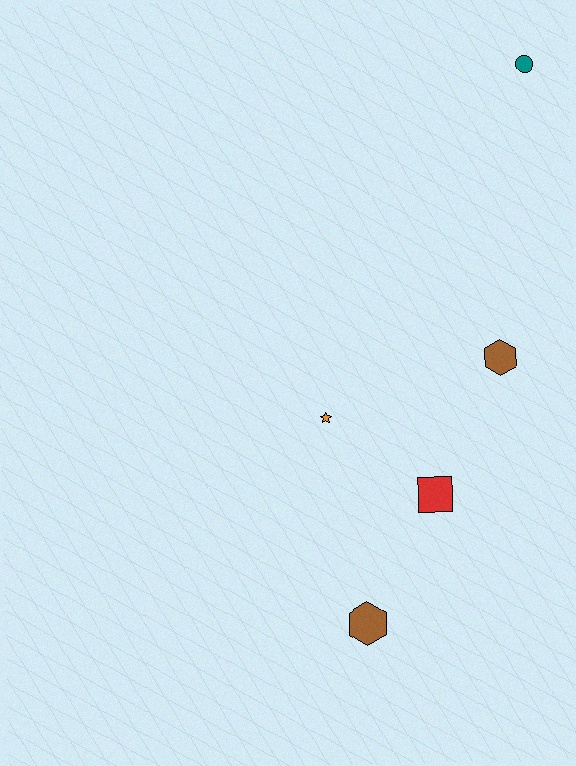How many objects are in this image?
There are 5 objects.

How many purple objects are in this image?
There are no purple objects.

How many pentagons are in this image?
There are no pentagons.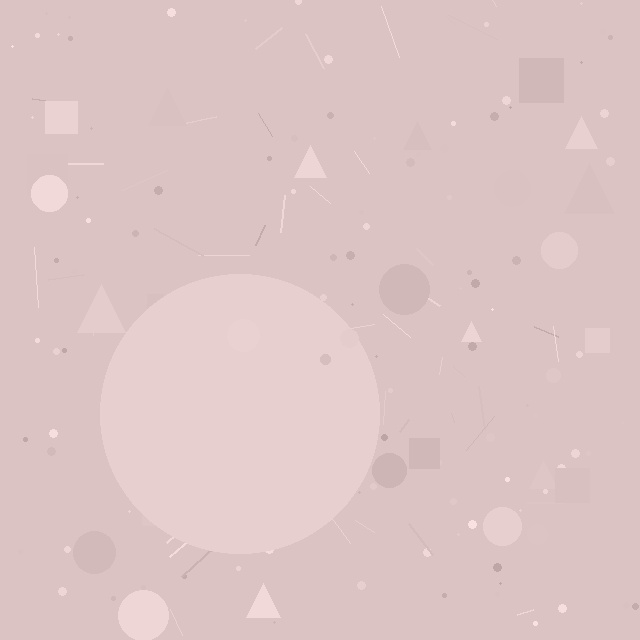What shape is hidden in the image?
A circle is hidden in the image.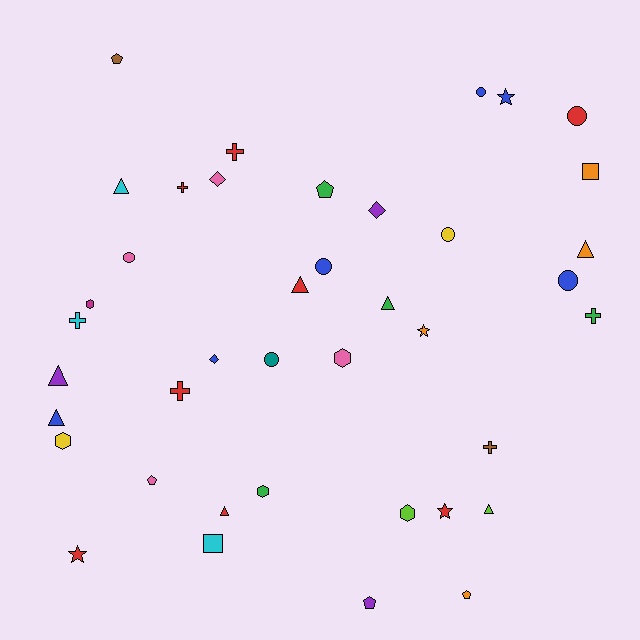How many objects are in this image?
There are 40 objects.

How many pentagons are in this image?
There are 5 pentagons.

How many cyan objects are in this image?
There are 3 cyan objects.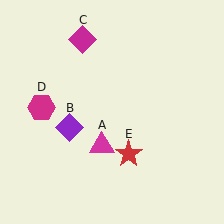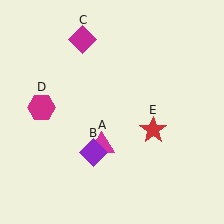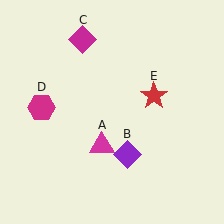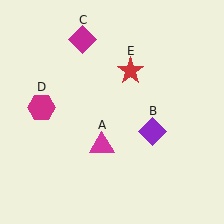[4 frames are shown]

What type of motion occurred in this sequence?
The purple diamond (object B), red star (object E) rotated counterclockwise around the center of the scene.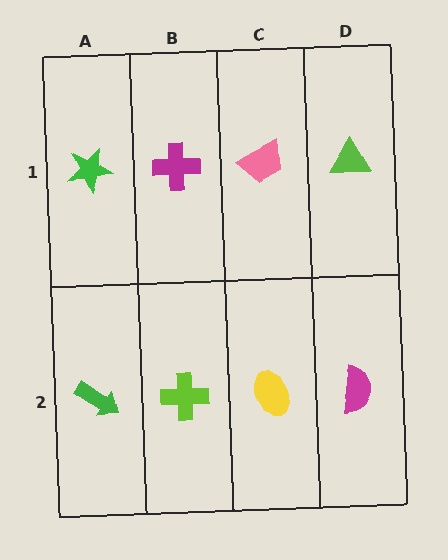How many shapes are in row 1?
4 shapes.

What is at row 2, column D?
A magenta semicircle.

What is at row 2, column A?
A green arrow.